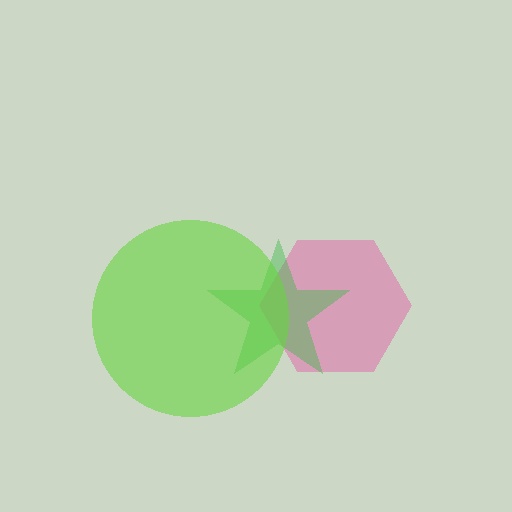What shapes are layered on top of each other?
The layered shapes are: a pink hexagon, a green star, a lime circle.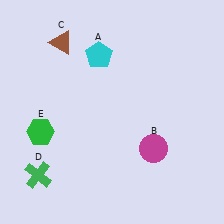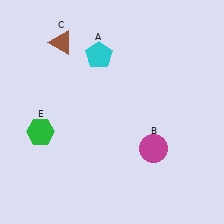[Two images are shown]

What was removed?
The green cross (D) was removed in Image 2.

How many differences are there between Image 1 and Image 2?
There is 1 difference between the two images.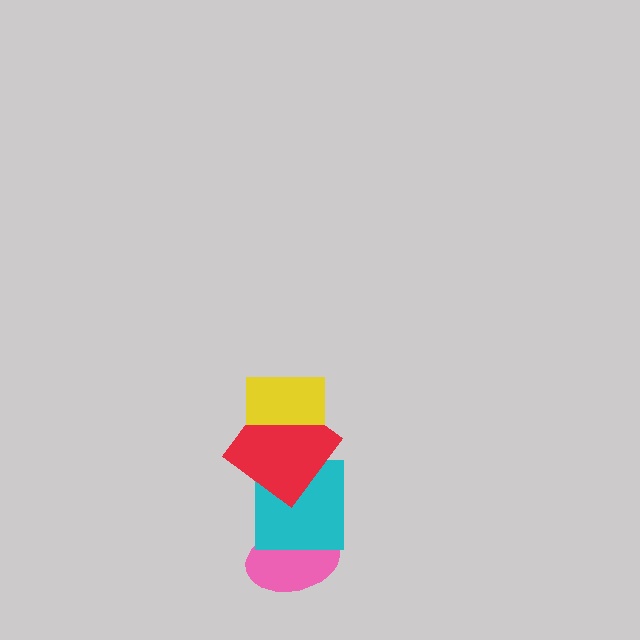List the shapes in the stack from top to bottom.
From top to bottom: the yellow rectangle, the red diamond, the cyan square, the pink ellipse.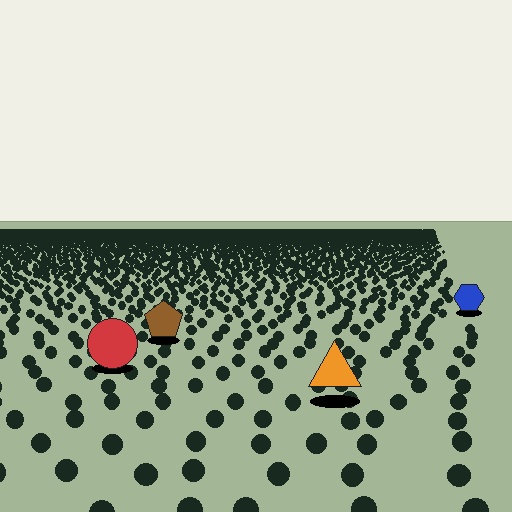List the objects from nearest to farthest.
From nearest to farthest: the orange triangle, the red circle, the brown pentagon, the blue hexagon.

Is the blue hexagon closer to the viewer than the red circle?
No. The red circle is closer — you can tell from the texture gradient: the ground texture is coarser near it.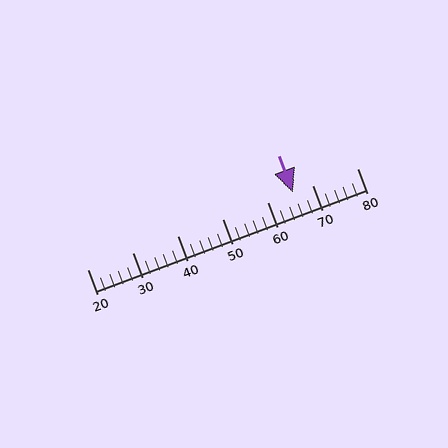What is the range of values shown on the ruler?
The ruler shows values from 20 to 80.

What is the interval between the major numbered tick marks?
The major tick marks are spaced 10 units apart.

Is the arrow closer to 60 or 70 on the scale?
The arrow is closer to 70.